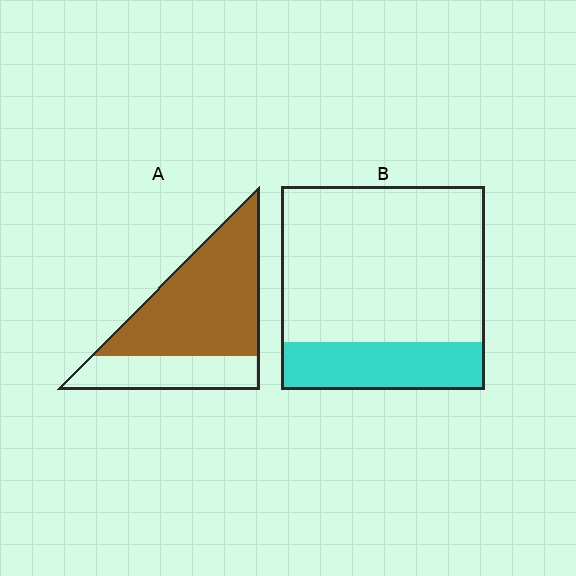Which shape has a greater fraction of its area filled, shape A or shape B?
Shape A.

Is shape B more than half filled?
No.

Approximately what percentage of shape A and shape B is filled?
A is approximately 70% and B is approximately 25%.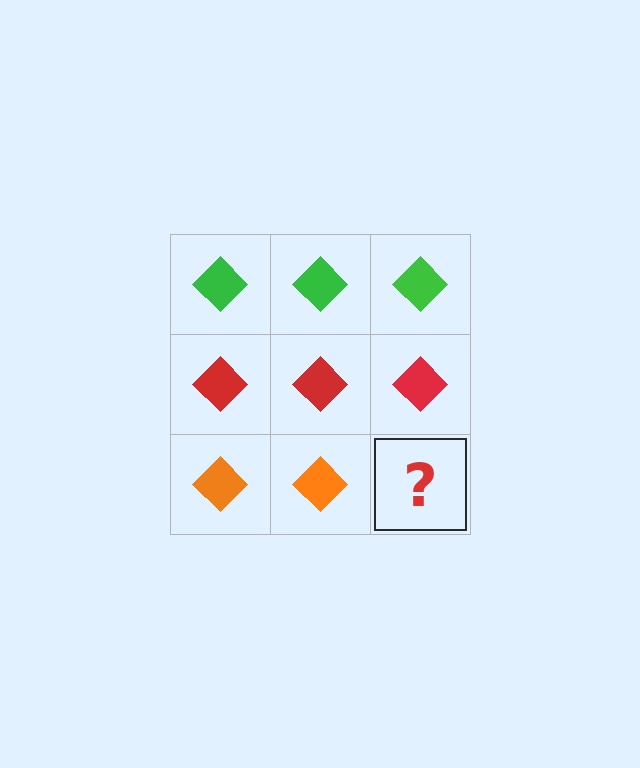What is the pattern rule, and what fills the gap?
The rule is that each row has a consistent color. The gap should be filled with an orange diamond.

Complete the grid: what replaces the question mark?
The question mark should be replaced with an orange diamond.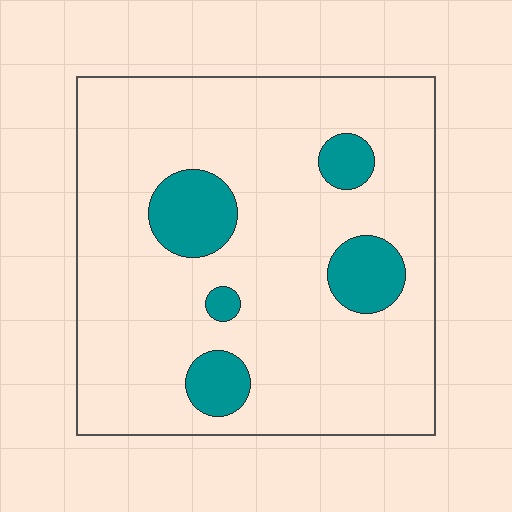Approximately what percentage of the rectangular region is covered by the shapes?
Approximately 15%.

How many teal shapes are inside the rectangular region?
5.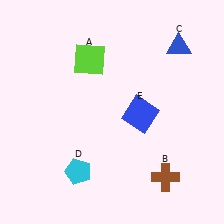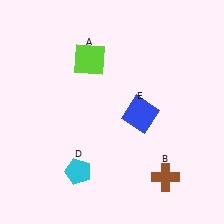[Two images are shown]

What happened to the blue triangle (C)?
The blue triangle (C) was removed in Image 2. It was in the top-right area of Image 1.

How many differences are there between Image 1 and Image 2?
There is 1 difference between the two images.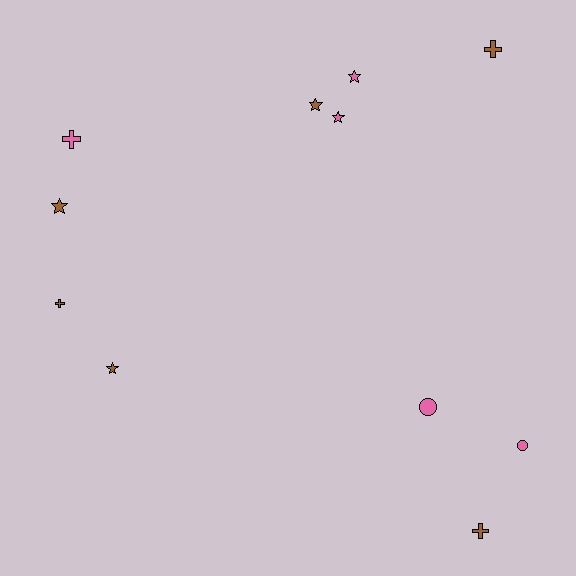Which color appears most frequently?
Brown, with 6 objects.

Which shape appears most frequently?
Star, with 5 objects.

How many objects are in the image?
There are 11 objects.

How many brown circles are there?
There are no brown circles.